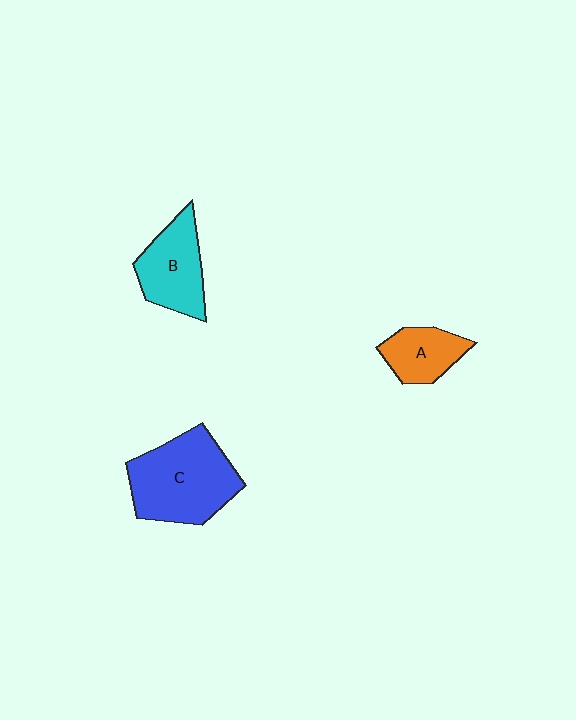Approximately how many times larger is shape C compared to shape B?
Approximately 1.5 times.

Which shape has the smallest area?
Shape A (orange).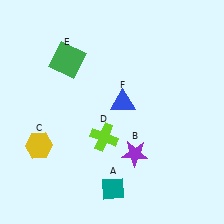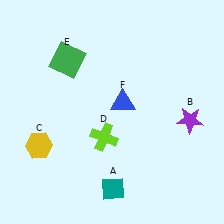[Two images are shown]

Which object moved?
The purple star (B) moved right.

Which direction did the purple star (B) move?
The purple star (B) moved right.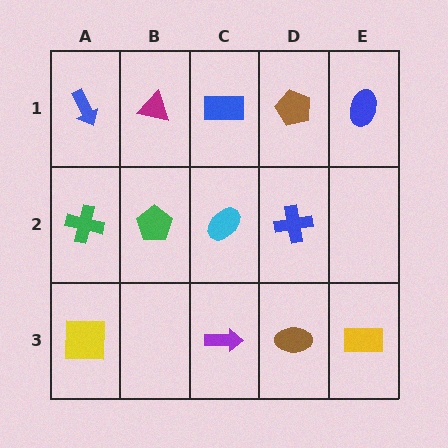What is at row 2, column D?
A blue cross.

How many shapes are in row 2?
4 shapes.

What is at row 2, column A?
A green cross.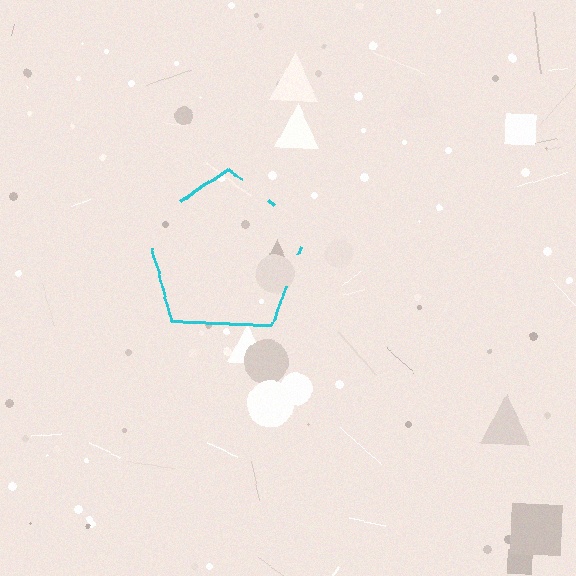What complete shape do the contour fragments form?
The contour fragments form a pentagon.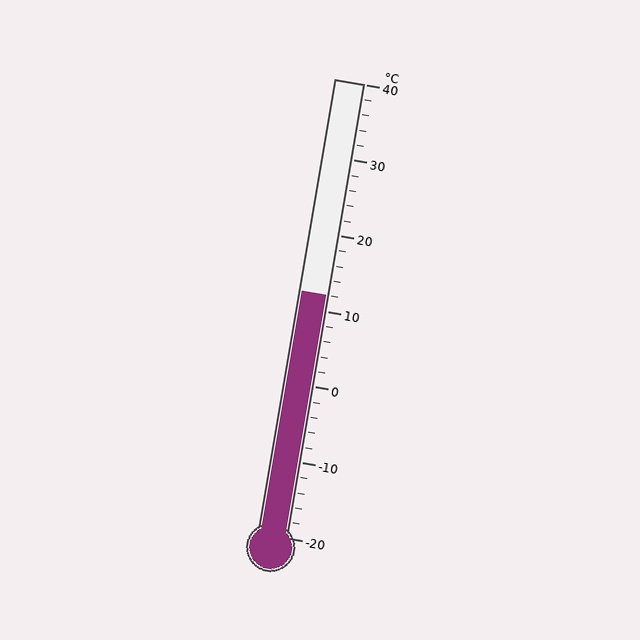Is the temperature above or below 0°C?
The temperature is above 0°C.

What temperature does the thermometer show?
The thermometer shows approximately 12°C.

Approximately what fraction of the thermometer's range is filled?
The thermometer is filled to approximately 55% of its range.